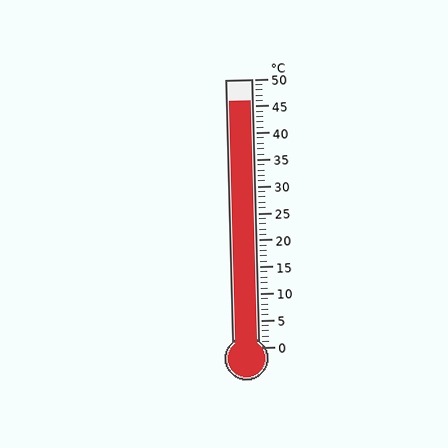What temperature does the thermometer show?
The thermometer shows approximately 46°C.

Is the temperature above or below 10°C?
The temperature is above 10°C.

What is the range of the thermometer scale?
The thermometer scale ranges from 0°C to 50°C.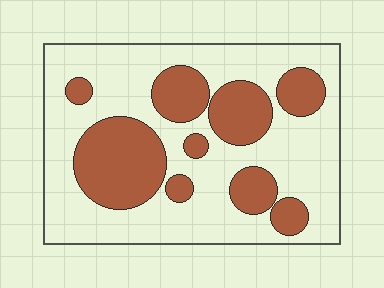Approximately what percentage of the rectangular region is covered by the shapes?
Approximately 35%.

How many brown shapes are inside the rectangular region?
9.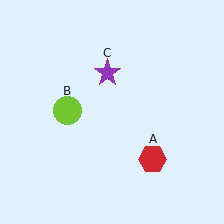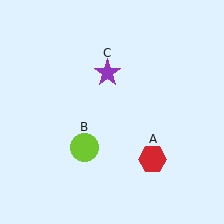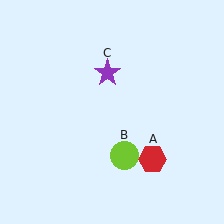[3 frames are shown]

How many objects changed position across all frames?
1 object changed position: lime circle (object B).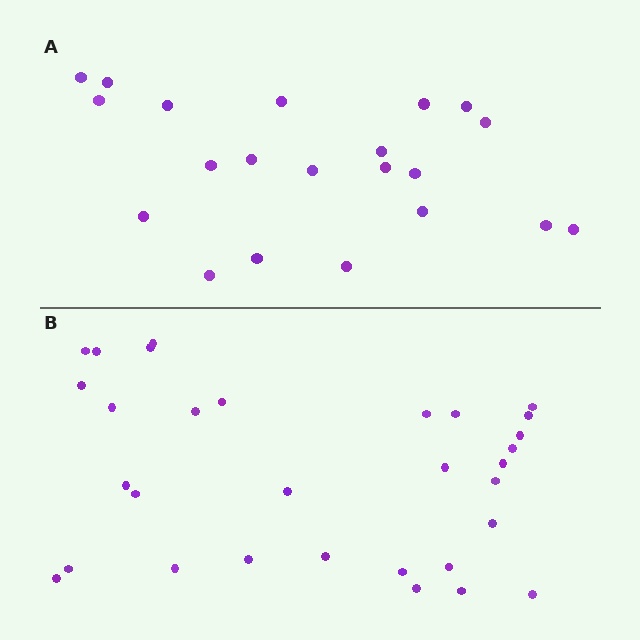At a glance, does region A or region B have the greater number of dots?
Region B (the bottom region) has more dots.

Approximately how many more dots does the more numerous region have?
Region B has roughly 10 or so more dots than region A.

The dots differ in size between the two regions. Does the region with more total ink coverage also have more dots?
No. Region A has more total ink coverage because its dots are larger, but region B actually contains more individual dots. Total area can be misleading — the number of items is what matters here.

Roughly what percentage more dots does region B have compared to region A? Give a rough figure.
About 50% more.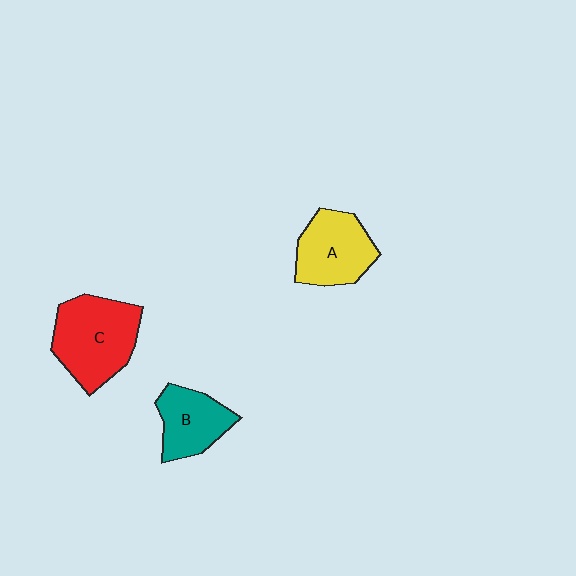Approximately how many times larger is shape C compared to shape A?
Approximately 1.3 times.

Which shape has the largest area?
Shape C (red).